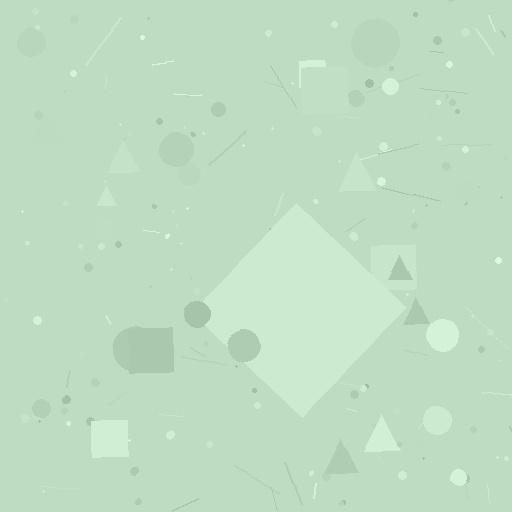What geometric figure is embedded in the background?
A diamond is embedded in the background.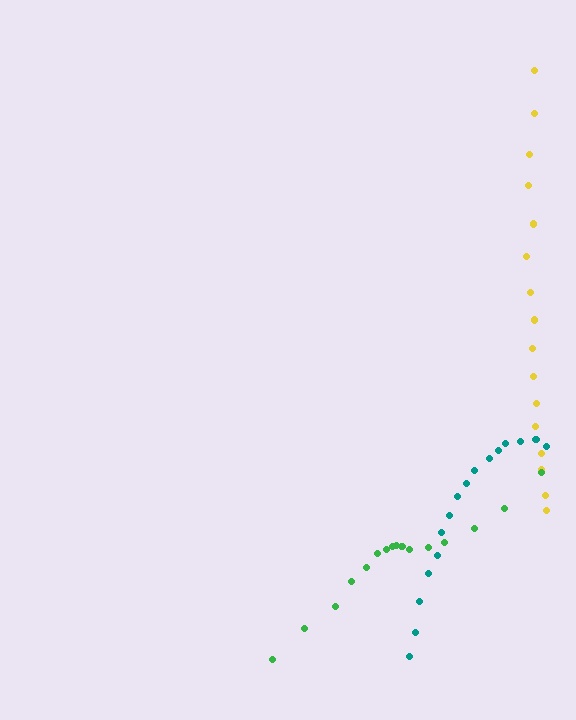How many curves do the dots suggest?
There are 3 distinct paths.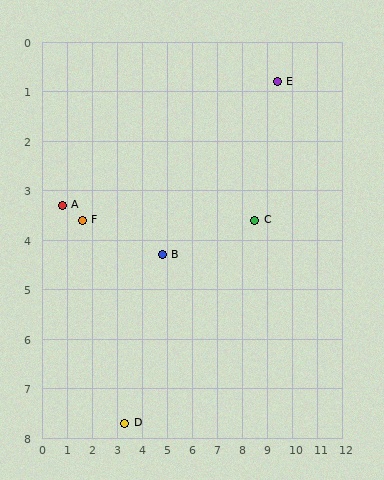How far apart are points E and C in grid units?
Points E and C are about 2.9 grid units apart.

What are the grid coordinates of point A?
Point A is at approximately (0.8, 3.3).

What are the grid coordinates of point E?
Point E is at approximately (9.4, 0.8).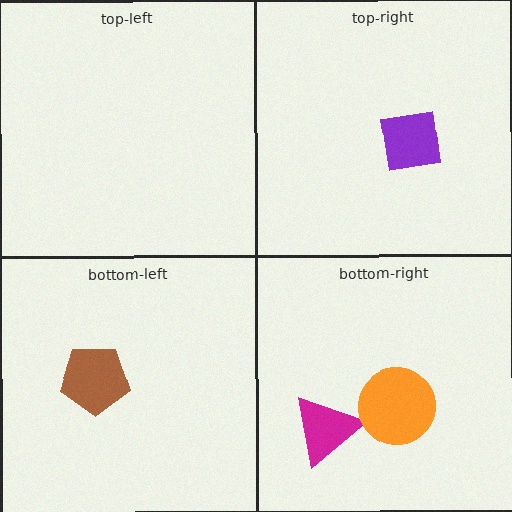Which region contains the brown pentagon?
The bottom-left region.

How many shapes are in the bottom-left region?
1.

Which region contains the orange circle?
The bottom-right region.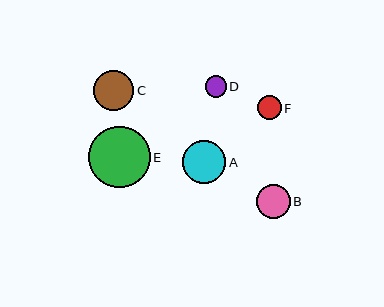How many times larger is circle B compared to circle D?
Circle B is approximately 1.6 times the size of circle D.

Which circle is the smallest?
Circle D is the smallest with a size of approximately 21 pixels.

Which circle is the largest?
Circle E is the largest with a size of approximately 62 pixels.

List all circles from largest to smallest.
From largest to smallest: E, A, C, B, F, D.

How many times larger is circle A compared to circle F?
Circle A is approximately 1.8 times the size of circle F.